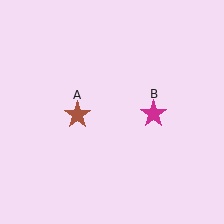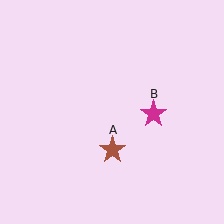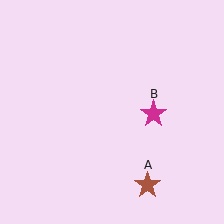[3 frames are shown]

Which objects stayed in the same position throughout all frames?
Magenta star (object B) remained stationary.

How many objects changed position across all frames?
1 object changed position: brown star (object A).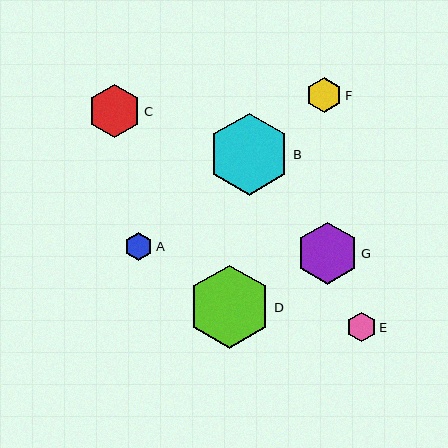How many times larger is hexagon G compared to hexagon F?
Hexagon G is approximately 1.7 times the size of hexagon F.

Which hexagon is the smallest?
Hexagon A is the smallest with a size of approximately 28 pixels.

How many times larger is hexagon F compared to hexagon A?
Hexagon F is approximately 1.3 times the size of hexagon A.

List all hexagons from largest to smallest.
From largest to smallest: D, B, G, C, F, E, A.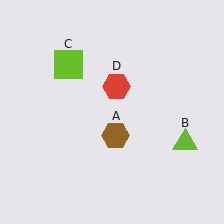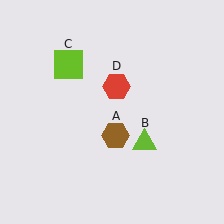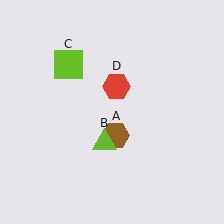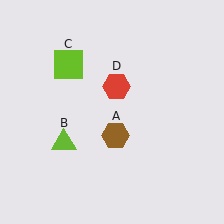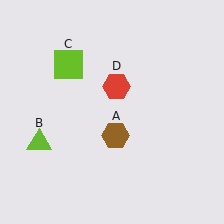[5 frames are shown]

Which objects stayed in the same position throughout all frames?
Brown hexagon (object A) and lime square (object C) and red hexagon (object D) remained stationary.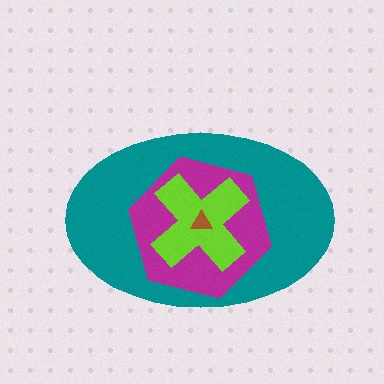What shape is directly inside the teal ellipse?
The magenta hexagon.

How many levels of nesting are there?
4.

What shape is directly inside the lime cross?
The brown triangle.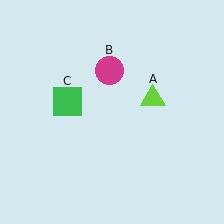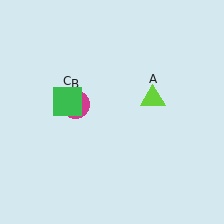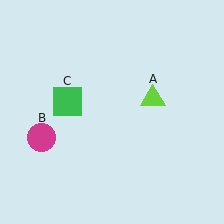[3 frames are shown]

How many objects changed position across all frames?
1 object changed position: magenta circle (object B).